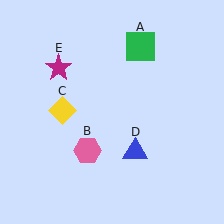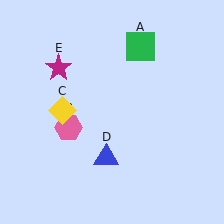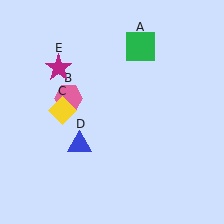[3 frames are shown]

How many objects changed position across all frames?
2 objects changed position: pink hexagon (object B), blue triangle (object D).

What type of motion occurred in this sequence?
The pink hexagon (object B), blue triangle (object D) rotated clockwise around the center of the scene.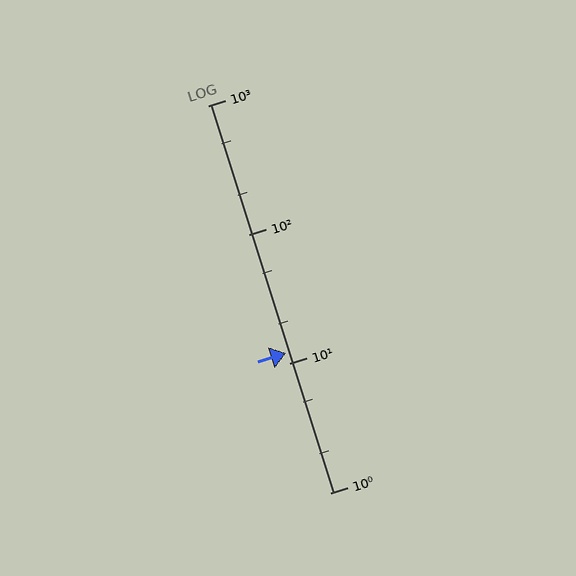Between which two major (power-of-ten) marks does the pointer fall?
The pointer is between 10 and 100.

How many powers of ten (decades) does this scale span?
The scale spans 3 decades, from 1 to 1000.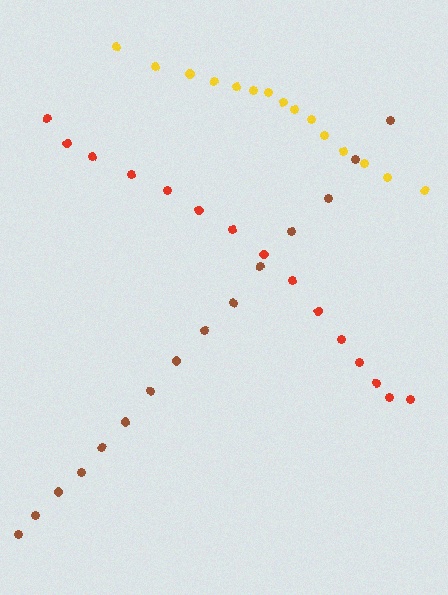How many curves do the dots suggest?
There are 3 distinct paths.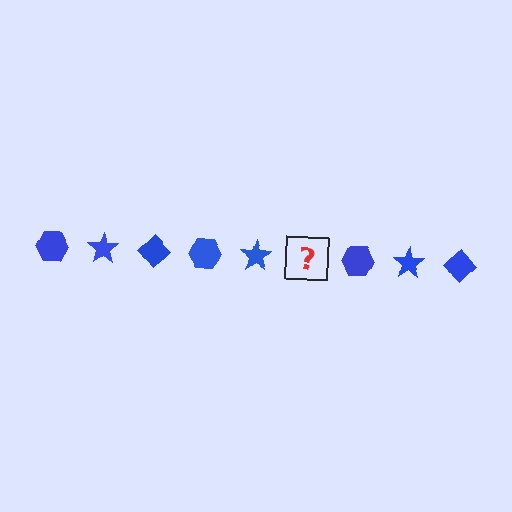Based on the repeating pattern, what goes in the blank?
The blank should be a blue diamond.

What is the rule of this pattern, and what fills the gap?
The rule is that the pattern cycles through hexagon, star, diamond shapes in blue. The gap should be filled with a blue diamond.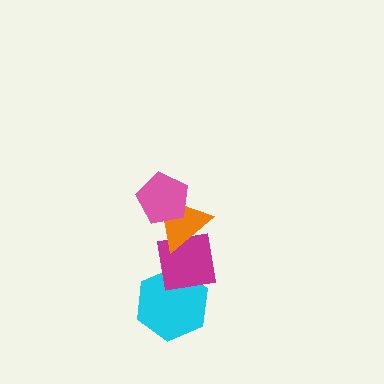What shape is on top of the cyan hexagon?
The magenta square is on top of the cyan hexagon.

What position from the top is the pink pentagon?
The pink pentagon is 1st from the top.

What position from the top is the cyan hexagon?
The cyan hexagon is 4th from the top.